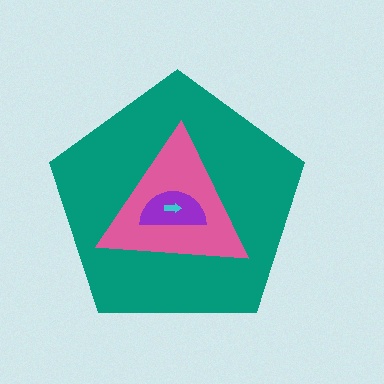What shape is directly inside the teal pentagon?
The pink triangle.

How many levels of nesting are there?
4.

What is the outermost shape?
The teal pentagon.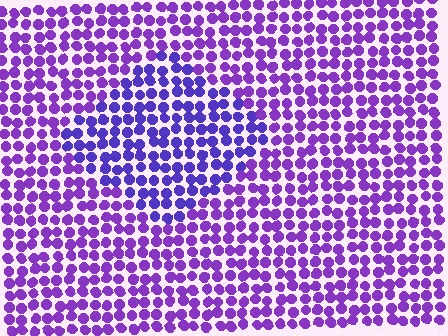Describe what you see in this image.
The image is filled with small purple elements in a uniform arrangement. A diamond-shaped region is visible where the elements are tinted to a slightly different hue, forming a subtle color boundary.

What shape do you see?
I see a diamond.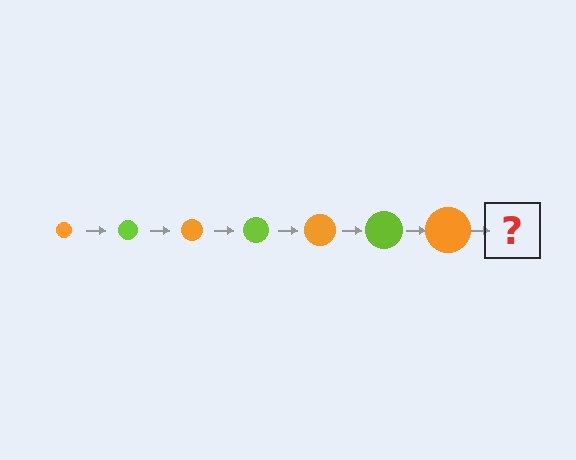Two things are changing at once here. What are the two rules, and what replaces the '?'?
The two rules are that the circle grows larger each step and the color cycles through orange and lime. The '?' should be a lime circle, larger than the previous one.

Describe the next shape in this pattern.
It should be a lime circle, larger than the previous one.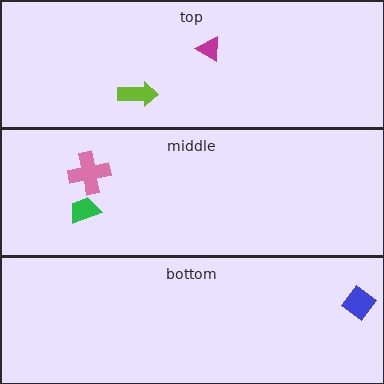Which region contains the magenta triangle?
The top region.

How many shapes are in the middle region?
2.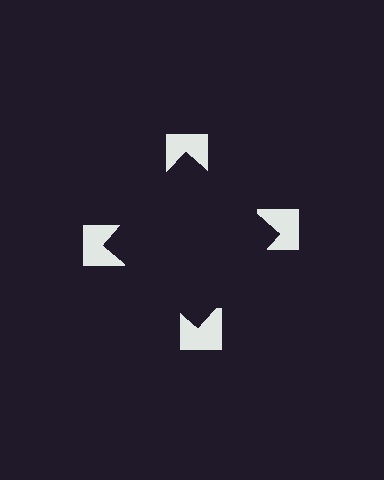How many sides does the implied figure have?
4 sides.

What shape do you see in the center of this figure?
An illusory square — its edges are inferred from the aligned wedge cuts in the notched squares, not physically drawn.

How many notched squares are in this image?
There are 4 — one at each vertex of the illusory square.